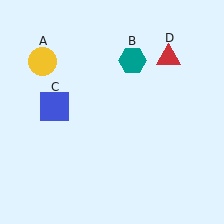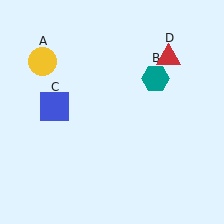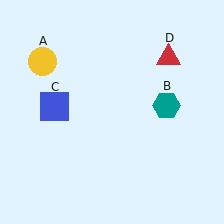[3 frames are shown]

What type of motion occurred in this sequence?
The teal hexagon (object B) rotated clockwise around the center of the scene.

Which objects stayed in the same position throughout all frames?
Yellow circle (object A) and blue square (object C) and red triangle (object D) remained stationary.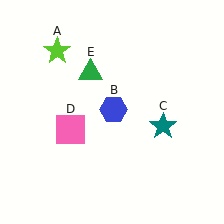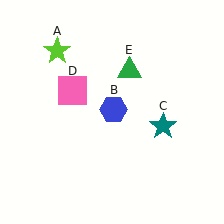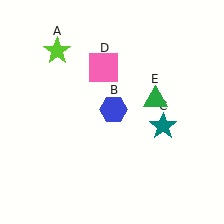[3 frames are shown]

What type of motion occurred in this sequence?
The pink square (object D), green triangle (object E) rotated clockwise around the center of the scene.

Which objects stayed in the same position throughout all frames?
Lime star (object A) and blue hexagon (object B) and teal star (object C) remained stationary.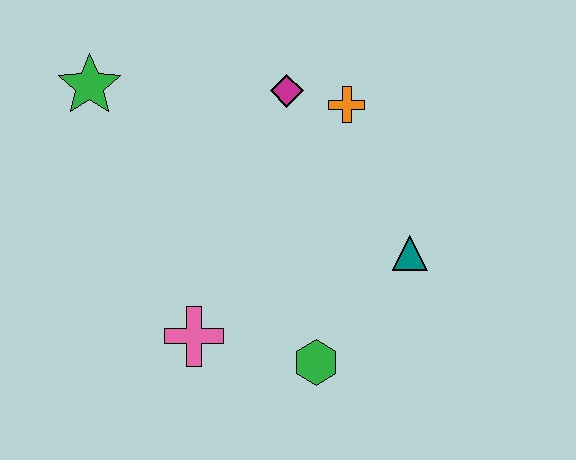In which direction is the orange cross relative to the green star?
The orange cross is to the right of the green star.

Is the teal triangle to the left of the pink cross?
No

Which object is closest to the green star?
The magenta diamond is closest to the green star.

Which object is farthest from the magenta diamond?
The green hexagon is farthest from the magenta diamond.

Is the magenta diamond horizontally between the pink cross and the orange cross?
Yes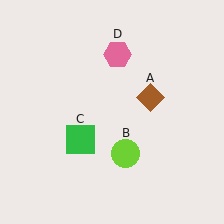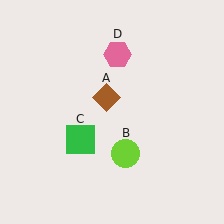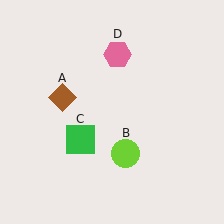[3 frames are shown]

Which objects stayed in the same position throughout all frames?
Lime circle (object B) and green square (object C) and pink hexagon (object D) remained stationary.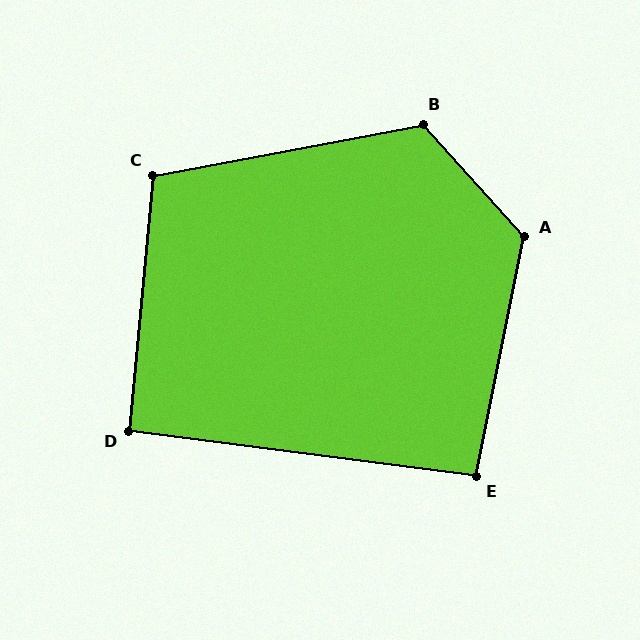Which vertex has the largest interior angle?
A, at approximately 126 degrees.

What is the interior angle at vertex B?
Approximately 121 degrees (obtuse).